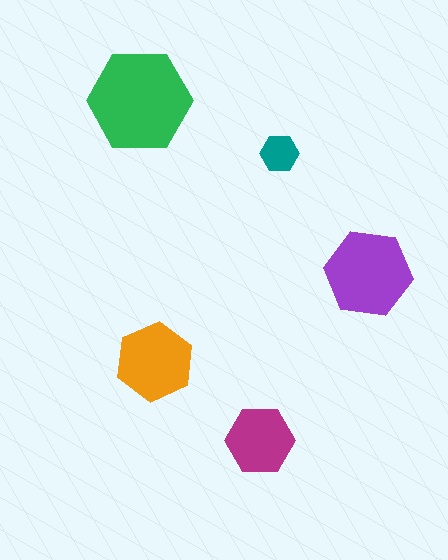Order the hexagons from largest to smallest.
the green one, the purple one, the orange one, the magenta one, the teal one.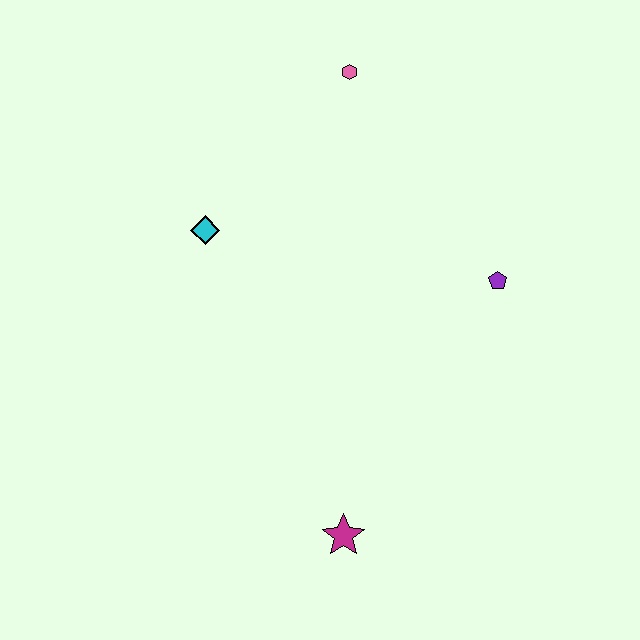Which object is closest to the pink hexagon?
The cyan diamond is closest to the pink hexagon.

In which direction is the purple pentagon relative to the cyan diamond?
The purple pentagon is to the right of the cyan diamond.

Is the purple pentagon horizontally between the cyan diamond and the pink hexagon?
No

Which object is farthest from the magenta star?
The pink hexagon is farthest from the magenta star.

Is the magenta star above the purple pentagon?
No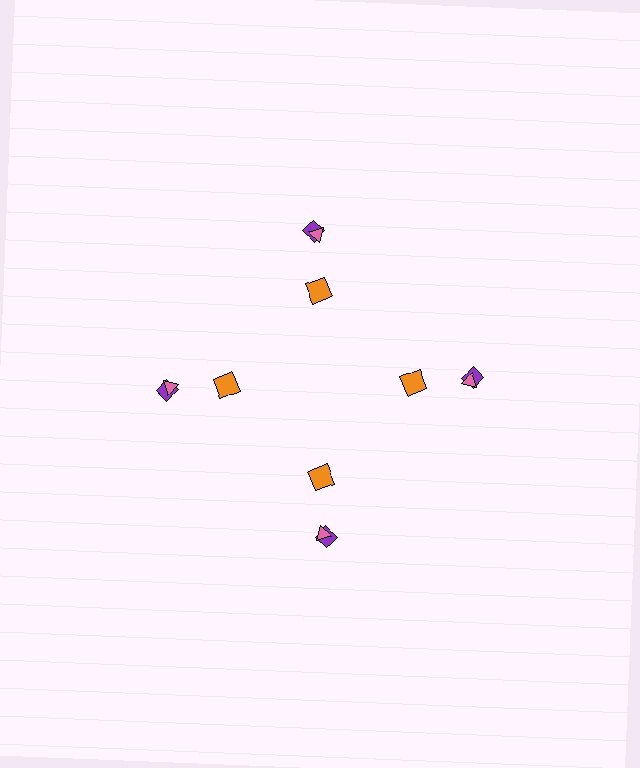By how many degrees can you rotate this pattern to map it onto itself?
The pattern maps onto itself every 90 degrees of rotation.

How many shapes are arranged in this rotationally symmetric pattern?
There are 12 shapes, arranged in 4 groups of 3.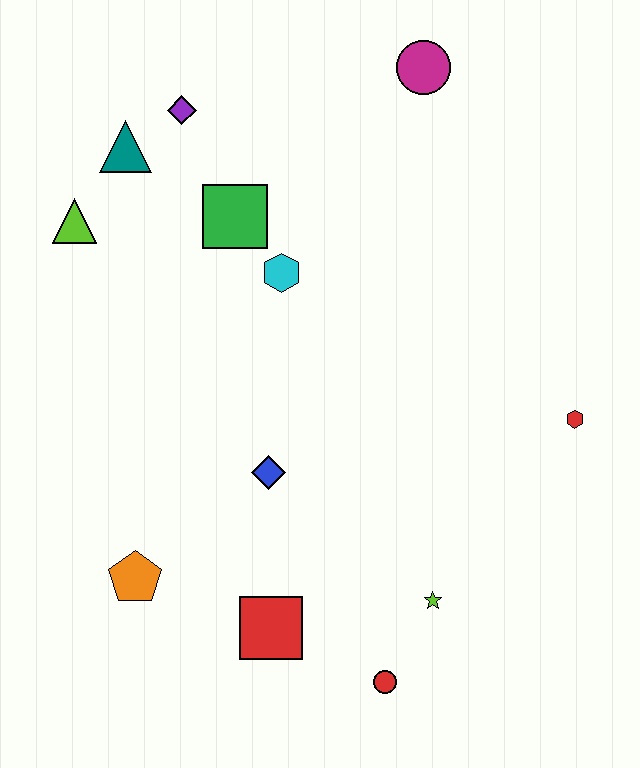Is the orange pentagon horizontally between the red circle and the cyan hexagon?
No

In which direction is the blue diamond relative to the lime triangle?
The blue diamond is below the lime triangle.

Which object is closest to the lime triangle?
The teal triangle is closest to the lime triangle.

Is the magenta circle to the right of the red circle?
Yes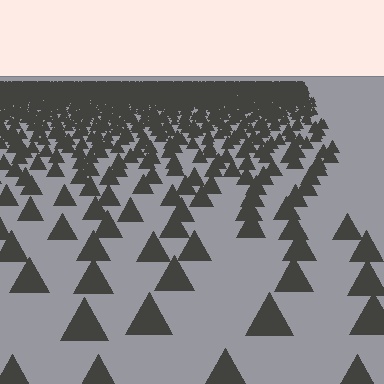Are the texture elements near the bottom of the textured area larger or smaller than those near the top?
Larger. Near the bottom, elements are closer to the viewer and appear at a bigger on-screen size.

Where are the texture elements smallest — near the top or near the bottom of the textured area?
Near the top.